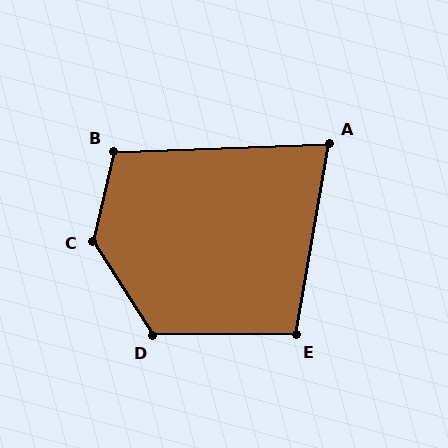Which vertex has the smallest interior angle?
A, at approximately 78 degrees.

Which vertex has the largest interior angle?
C, at approximately 135 degrees.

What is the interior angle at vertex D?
Approximately 122 degrees (obtuse).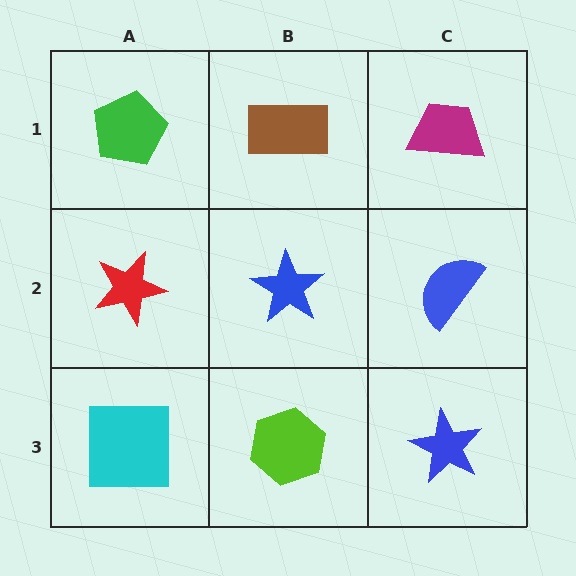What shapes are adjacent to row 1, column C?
A blue semicircle (row 2, column C), a brown rectangle (row 1, column B).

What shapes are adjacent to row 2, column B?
A brown rectangle (row 1, column B), a lime hexagon (row 3, column B), a red star (row 2, column A), a blue semicircle (row 2, column C).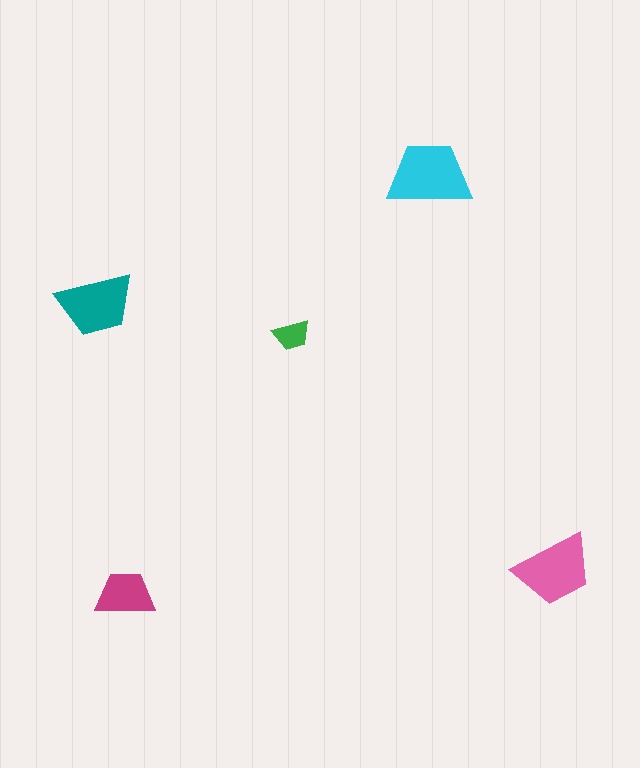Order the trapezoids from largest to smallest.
the cyan one, the pink one, the teal one, the magenta one, the green one.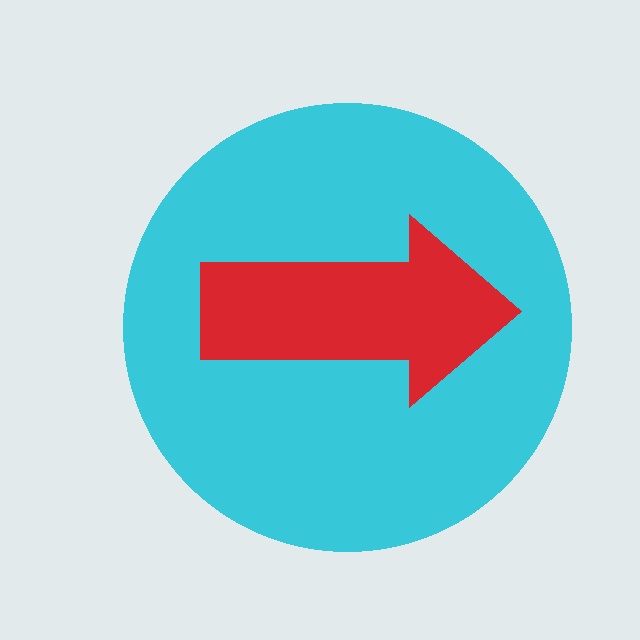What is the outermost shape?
The cyan circle.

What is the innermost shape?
The red arrow.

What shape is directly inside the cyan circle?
The red arrow.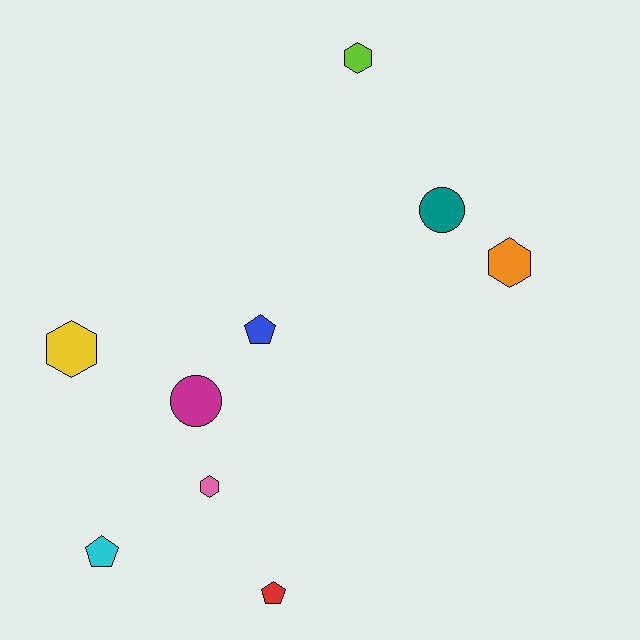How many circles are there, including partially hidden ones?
There are 2 circles.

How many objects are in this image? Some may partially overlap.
There are 9 objects.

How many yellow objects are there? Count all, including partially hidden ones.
There is 1 yellow object.